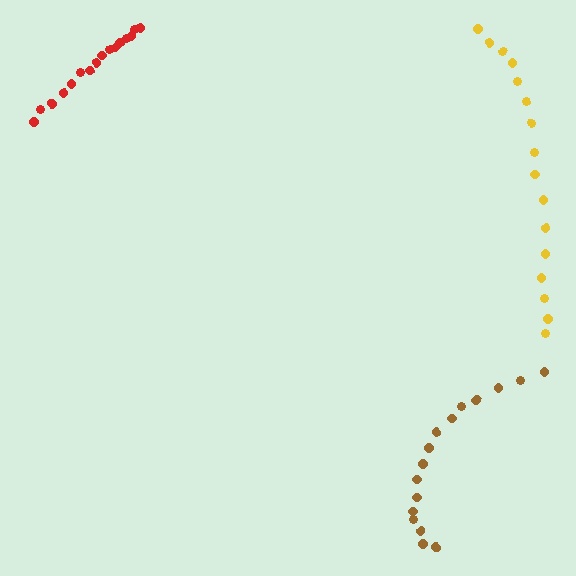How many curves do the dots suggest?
There are 3 distinct paths.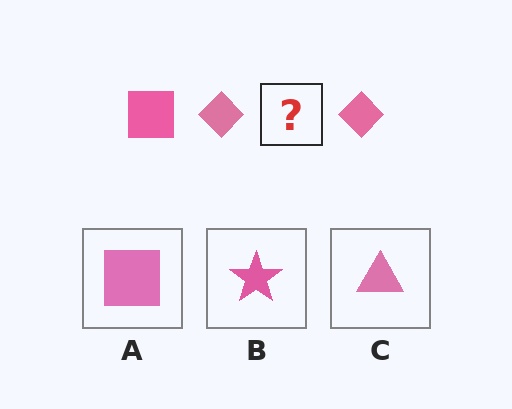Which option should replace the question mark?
Option A.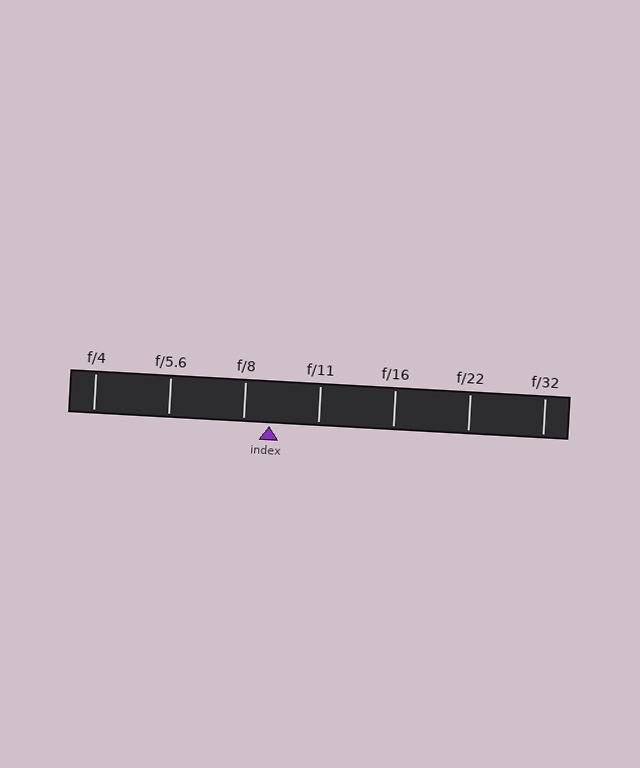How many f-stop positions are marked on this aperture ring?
There are 7 f-stop positions marked.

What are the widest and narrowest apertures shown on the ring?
The widest aperture shown is f/4 and the narrowest is f/32.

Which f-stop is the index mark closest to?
The index mark is closest to f/8.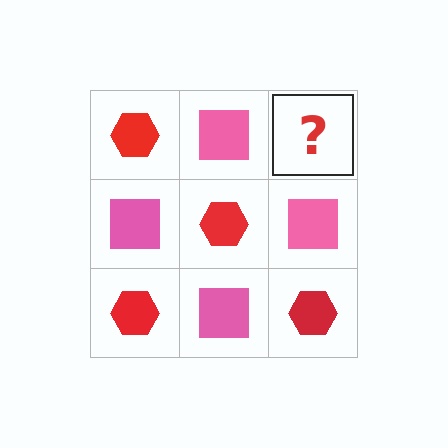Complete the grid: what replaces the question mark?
The question mark should be replaced with a red hexagon.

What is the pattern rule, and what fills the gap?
The rule is that it alternates red hexagon and pink square in a checkerboard pattern. The gap should be filled with a red hexagon.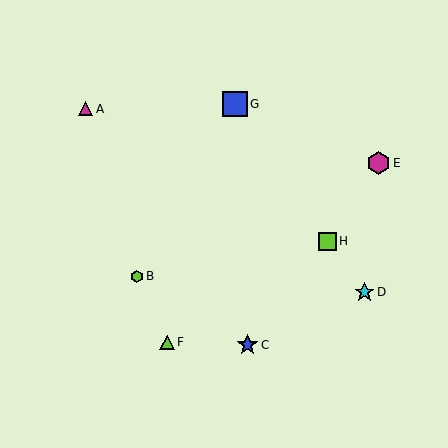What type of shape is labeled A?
Shape A is a magenta triangle.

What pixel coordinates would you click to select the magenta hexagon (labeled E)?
Click at (379, 163) to select the magenta hexagon E.